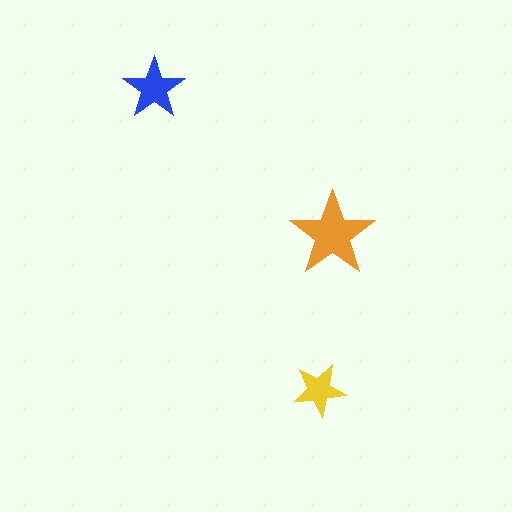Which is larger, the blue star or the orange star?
The orange one.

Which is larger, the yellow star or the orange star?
The orange one.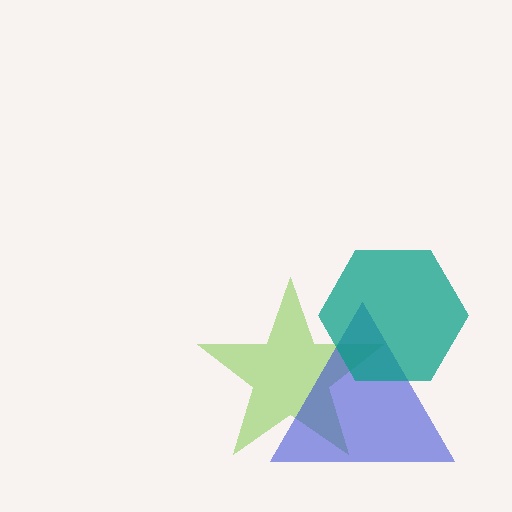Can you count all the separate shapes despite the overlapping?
Yes, there are 3 separate shapes.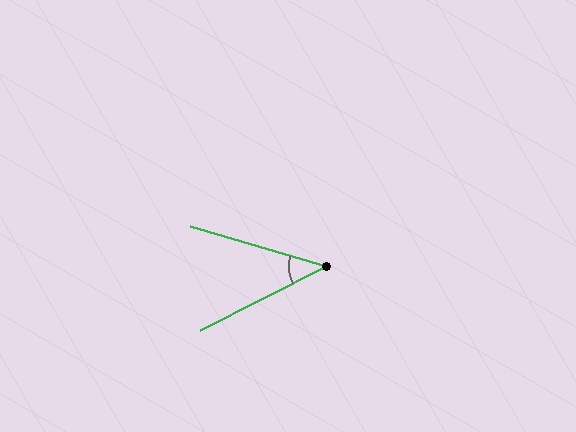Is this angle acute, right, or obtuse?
It is acute.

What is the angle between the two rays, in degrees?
Approximately 43 degrees.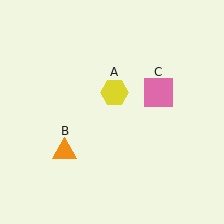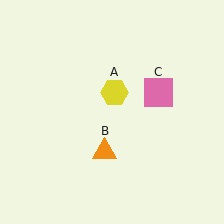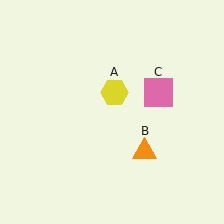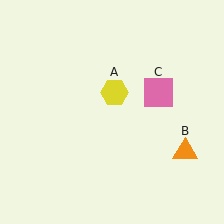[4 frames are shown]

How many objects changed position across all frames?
1 object changed position: orange triangle (object B).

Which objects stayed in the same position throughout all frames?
Yellow hexagon (object A) and pink square (object C) remained stationary.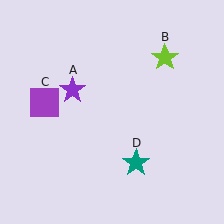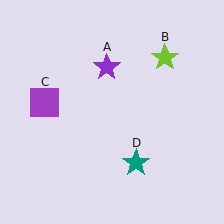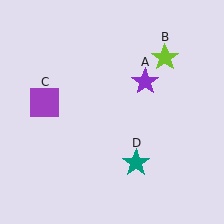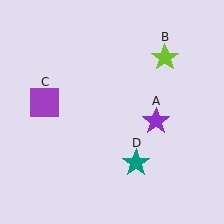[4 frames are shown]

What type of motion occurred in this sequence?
The purple star (object A) rotated clockwise around the center of the scene.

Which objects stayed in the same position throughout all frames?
Lime star (object B) and purple square (object C) and teal star (object D) remained stationary.